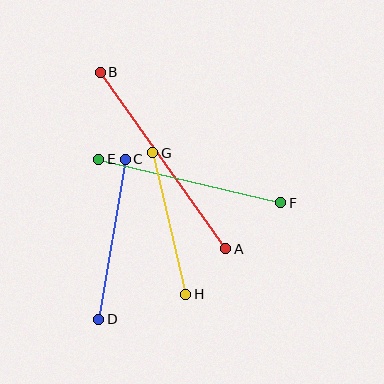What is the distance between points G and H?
The distance is approximately 145 pixels.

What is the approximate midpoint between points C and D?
The midpoint is at approximately (112, 239) pixels.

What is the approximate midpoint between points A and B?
The midpoint is at approximately (163, 161) pixels.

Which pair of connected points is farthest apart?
Points A and B are farthest apart.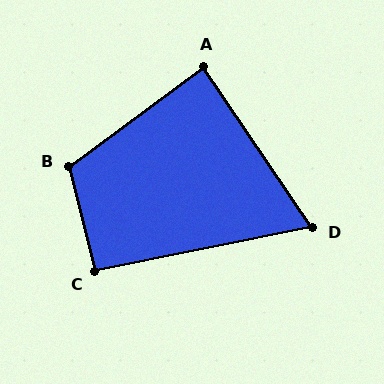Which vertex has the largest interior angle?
B, at approximately 113 degrees.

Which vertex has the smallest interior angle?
D, at approximately 67 degrees.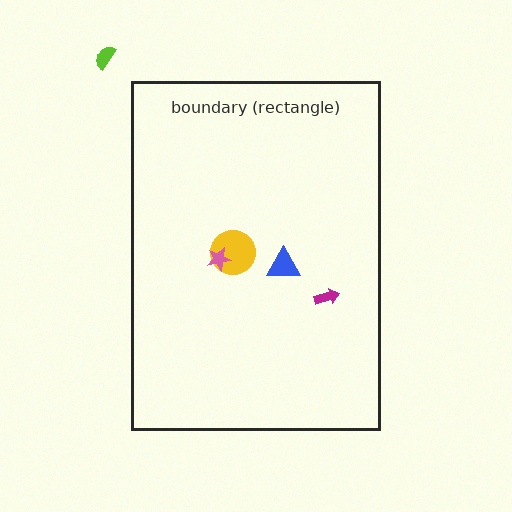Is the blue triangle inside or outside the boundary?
Inside.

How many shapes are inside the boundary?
4 inside, 1 outside.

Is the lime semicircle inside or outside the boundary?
Outside.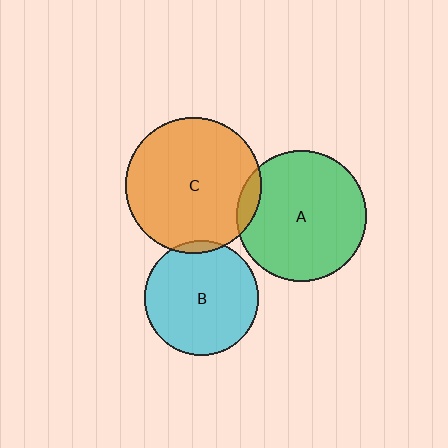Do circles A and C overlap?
Yes.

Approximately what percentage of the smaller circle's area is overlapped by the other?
Approximately 10%.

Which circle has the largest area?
Circle C (orange).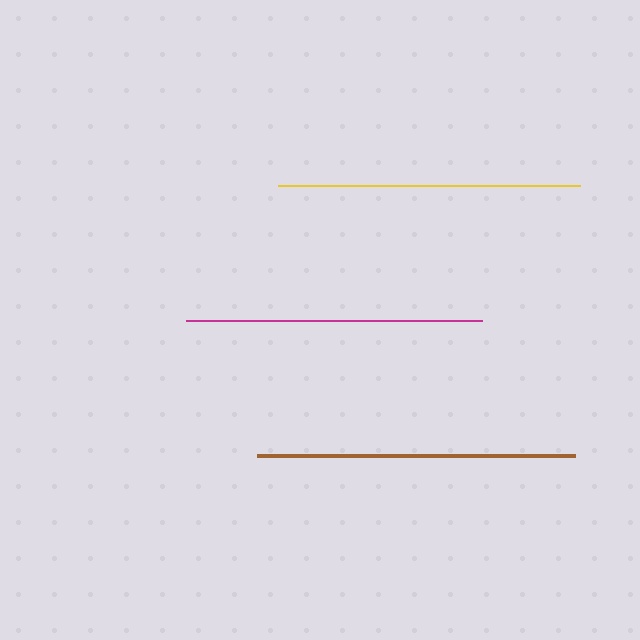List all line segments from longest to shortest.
From longest to shortest: brown, yellow, magenta.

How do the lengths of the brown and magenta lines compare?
The brown and magenta lines are approximately the same length.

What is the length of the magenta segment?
The magenta segment is approximately 296 pixels long.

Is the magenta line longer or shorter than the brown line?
The brown line is longer than the magenta line.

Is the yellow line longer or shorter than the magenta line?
The yellow line is longer than the magenta line.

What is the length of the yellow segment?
The yellow segment is approximately 302 pixels long.